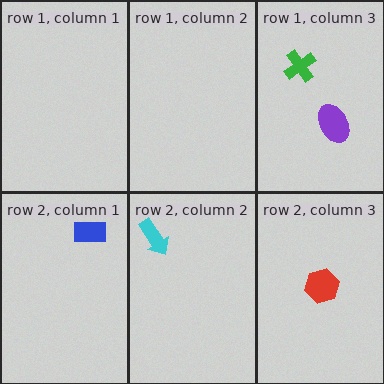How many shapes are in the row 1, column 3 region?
2.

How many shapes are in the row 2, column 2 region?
1.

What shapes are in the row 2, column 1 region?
The blue rectangle.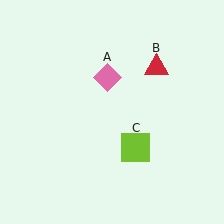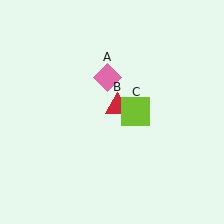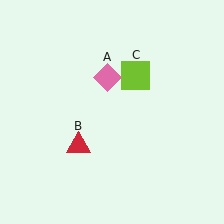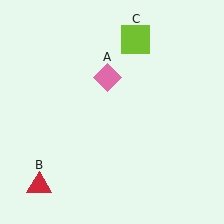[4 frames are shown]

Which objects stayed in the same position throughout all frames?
Pink diamond (object A) remained stationary.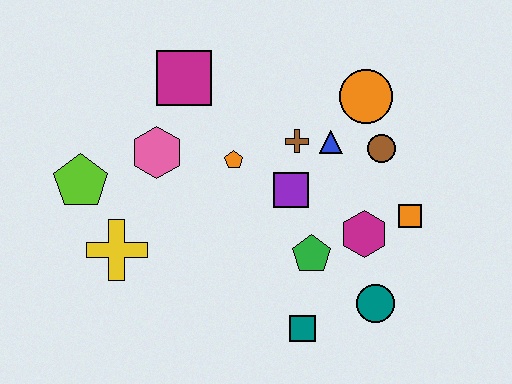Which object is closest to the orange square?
The magenta hexagon is closest to the orange square.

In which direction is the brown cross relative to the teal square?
The brown cross is above the teal square.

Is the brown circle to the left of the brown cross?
No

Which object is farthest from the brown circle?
The lime pentagon is farthest from the brown circle.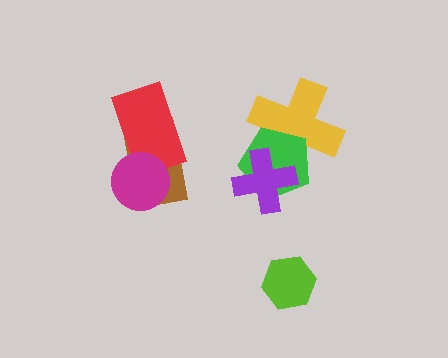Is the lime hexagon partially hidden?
No, no other shape covers it.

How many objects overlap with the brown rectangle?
2 objects overlap with the brown rectangle.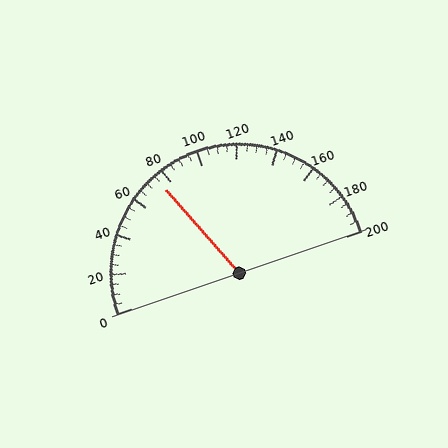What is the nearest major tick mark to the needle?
The nearest major tick mark is 80.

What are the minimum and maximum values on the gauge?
The gauge ranges from 0 to 200.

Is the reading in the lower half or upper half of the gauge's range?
The reading is in the lower half of the range (0 to 200).